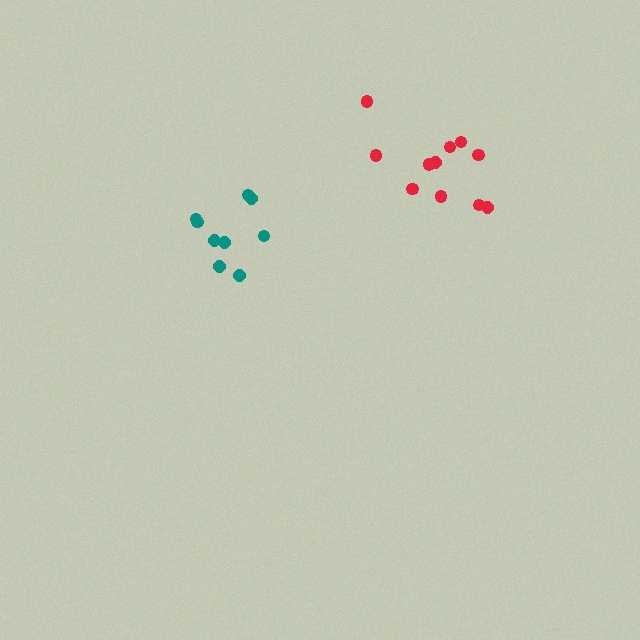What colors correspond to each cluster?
The clusters are colored: teal, red.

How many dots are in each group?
Group 1: 9 dots, Group 2: 11 dots (20 total).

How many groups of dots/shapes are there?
There are 2 groups.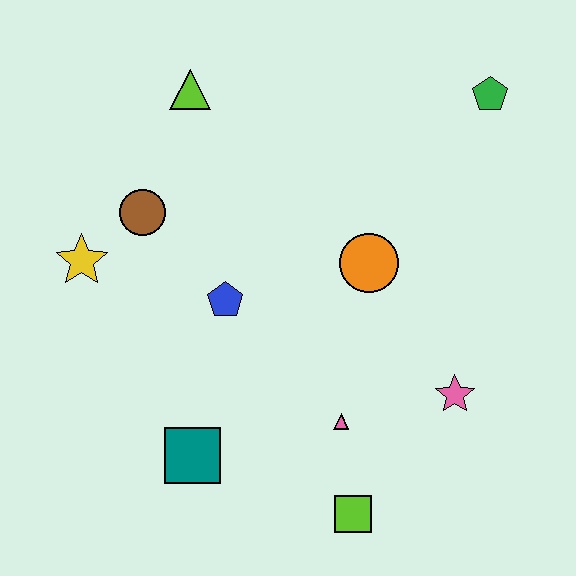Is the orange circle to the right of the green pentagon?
No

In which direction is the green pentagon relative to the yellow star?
The green pentagon is to the right of the yellow star.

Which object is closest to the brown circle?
The yellow star is closest to the brown circle.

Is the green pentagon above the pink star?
Yes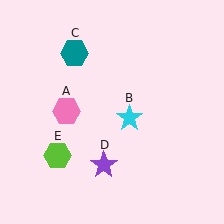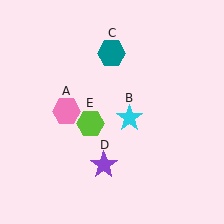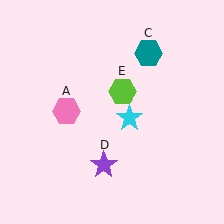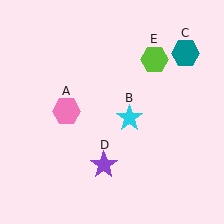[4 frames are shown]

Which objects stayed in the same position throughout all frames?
Pink hexagon (object A) and cyan star (object B) and purple star (object D) remained stationary.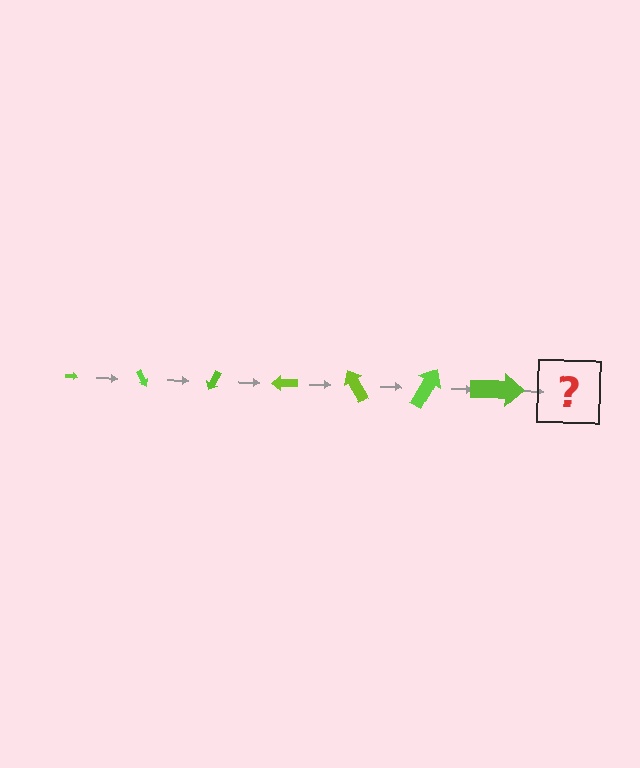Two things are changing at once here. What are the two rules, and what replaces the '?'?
The two rules are that the arrow grows larger each step and it rotates 60 degrees each step. The '?' should be an arrow, larger than the previous one and rotated 420 degrees from the start.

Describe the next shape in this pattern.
It should be an arrow, larger than the previous one and rotated 420 degrees from the start.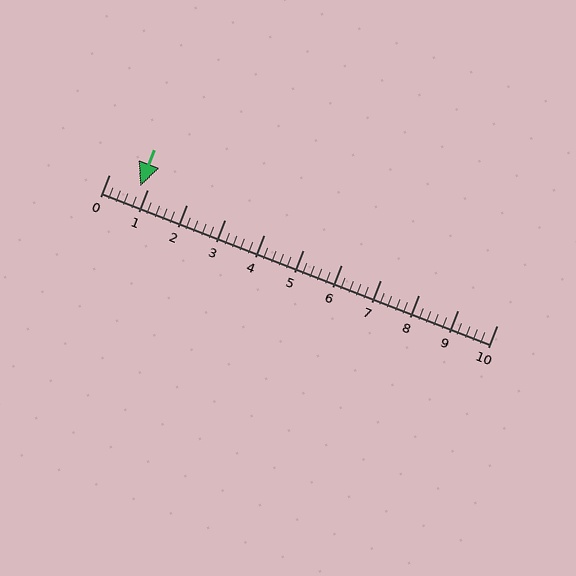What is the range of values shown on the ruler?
The ruler shows values from 0 to 10.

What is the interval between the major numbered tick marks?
The major tick marks are spaced 1 units apart.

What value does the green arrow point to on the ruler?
The green arrow points to approximately 0.8.